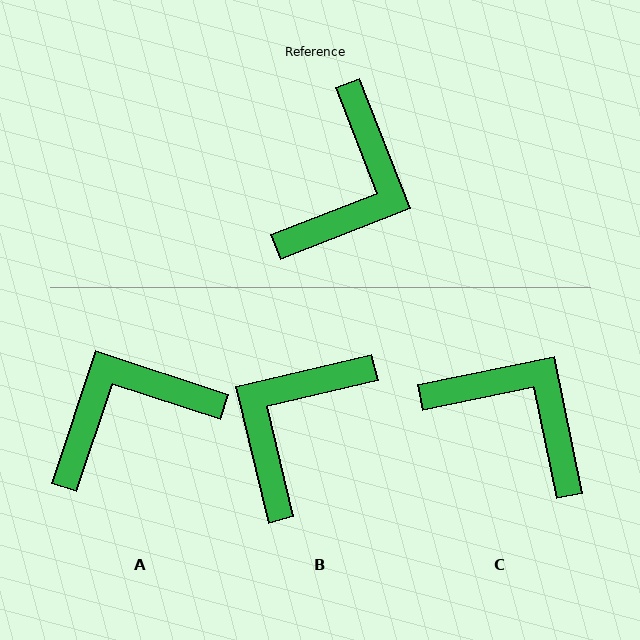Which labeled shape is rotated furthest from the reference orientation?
B, about 172 degrees away.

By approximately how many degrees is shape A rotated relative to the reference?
Approximately 141 degrees counter-clockwise.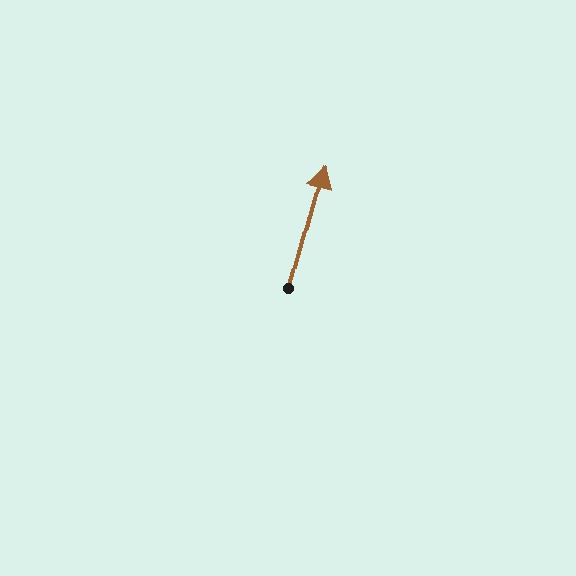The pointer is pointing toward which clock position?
Roughly 1 o'clock.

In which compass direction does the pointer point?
North.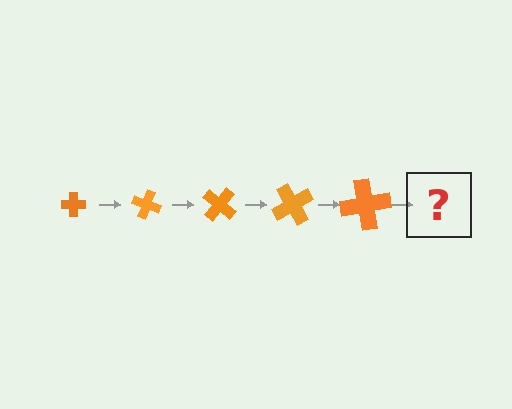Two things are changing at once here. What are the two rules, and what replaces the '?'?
The two rules are that the cross grows larger each step and it rotates 20 degrees each step. The '?' should be a cross, larger than the previous one and rotated 100 degrees from the start.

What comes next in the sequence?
The next element should be a cross, larger than the previous one and rotated 100 degrees from the start.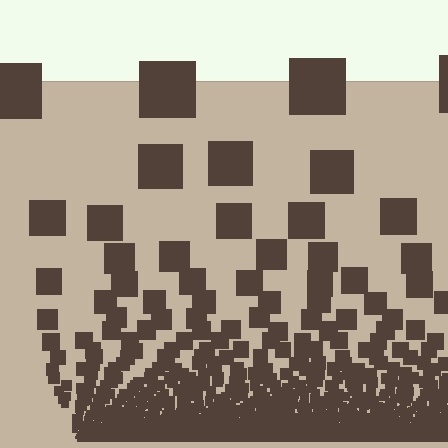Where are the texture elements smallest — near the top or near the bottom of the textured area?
Near the bottom.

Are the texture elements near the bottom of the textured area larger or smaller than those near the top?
Smaller. The gradient is inverted — elements near the bottom are smaller and denser.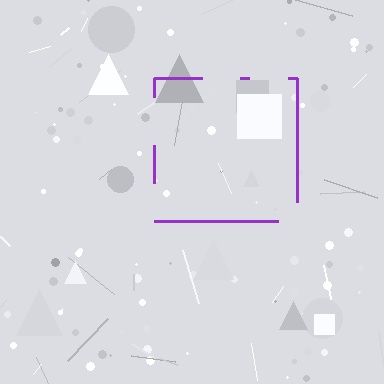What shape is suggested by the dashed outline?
The dashed outline suggests a square.